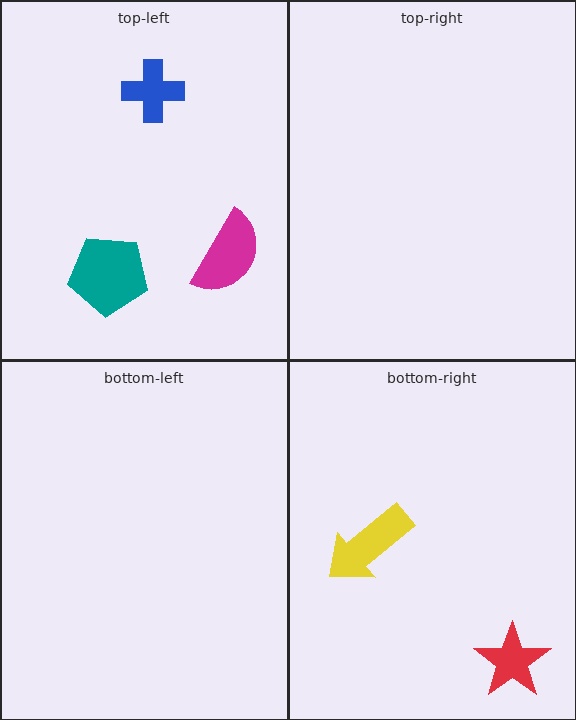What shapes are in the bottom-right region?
The yellow arrow, the red star.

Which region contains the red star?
The bottom-right region.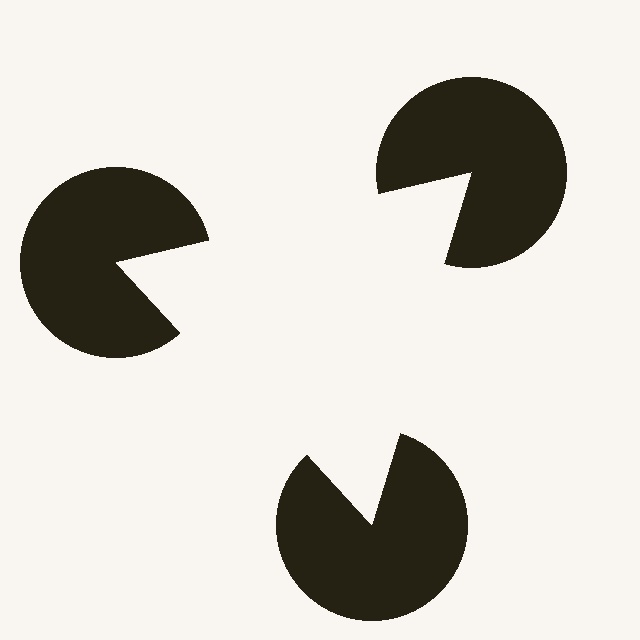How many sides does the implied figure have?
3 sides.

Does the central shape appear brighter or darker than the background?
It typically appears slightly brighter than the background, even though no actual brightness change is drawn.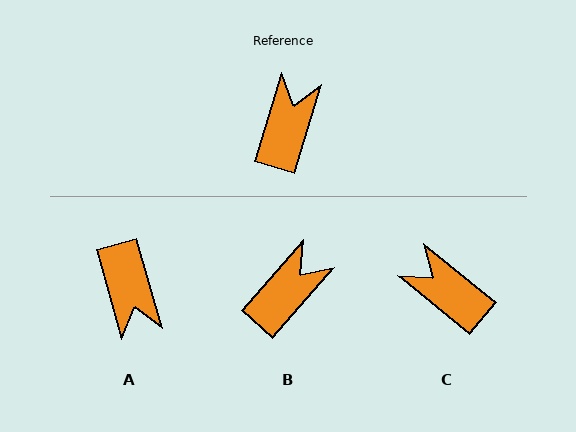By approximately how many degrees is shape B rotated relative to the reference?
Approximately 25 degrees clockwise.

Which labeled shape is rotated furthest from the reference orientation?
A, about 147 degrees away.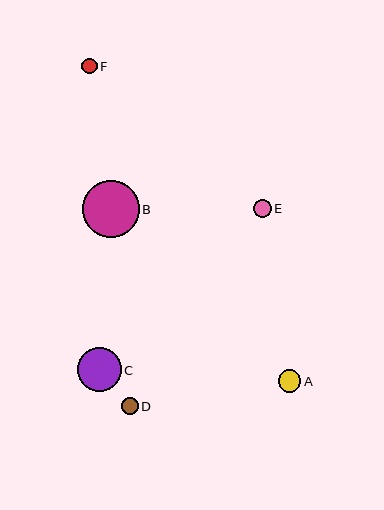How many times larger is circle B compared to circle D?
Circle B is approximately 3.3 times the size of circle D.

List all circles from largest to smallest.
From largest to smallest: B, C, A, E, D, F.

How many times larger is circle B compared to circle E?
Circle B is approximately 3.3 times the size of circle E.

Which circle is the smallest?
Circle F is the smallest with a size of approximately 15 pixels.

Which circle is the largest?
Circle B is the largest with a size of approximately 57 pixels.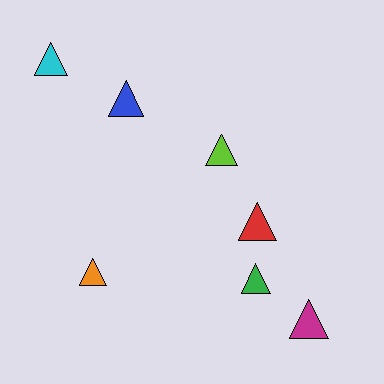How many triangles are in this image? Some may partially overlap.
There are 7 triangles.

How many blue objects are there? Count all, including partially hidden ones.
There is 1 blue object.